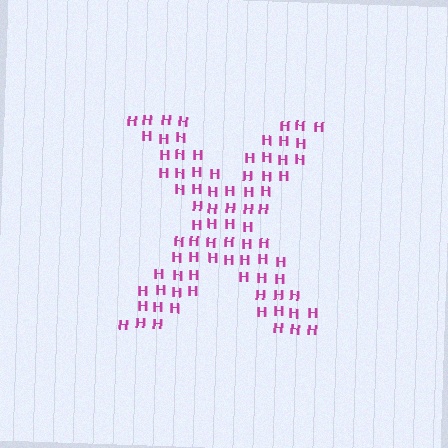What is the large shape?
The large shape is the letter X.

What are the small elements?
The small elements are letter H's.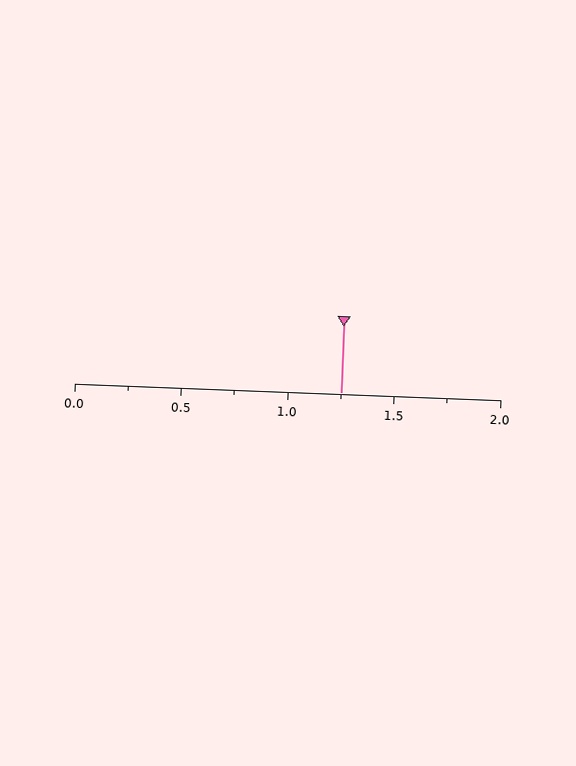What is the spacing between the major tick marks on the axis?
The major ticks are spaced 0.5 apart.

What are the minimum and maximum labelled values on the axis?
The axis runs from 0.0 to 2.0.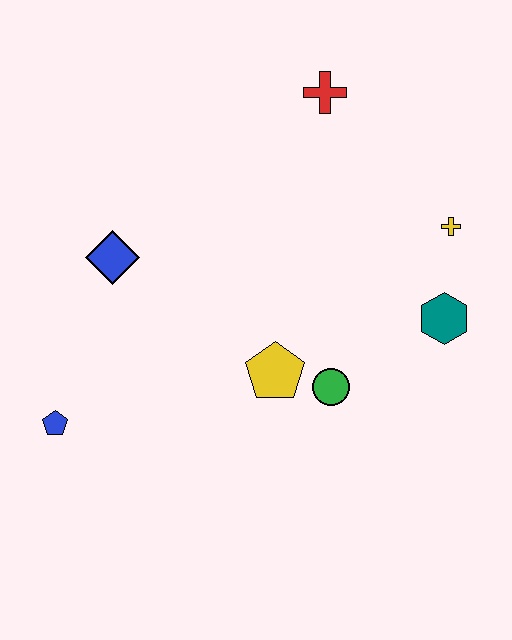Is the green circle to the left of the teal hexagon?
Yes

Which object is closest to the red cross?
The yellow cross is closest to the red cross.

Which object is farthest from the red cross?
The blue pentagon is farthest from the red cross.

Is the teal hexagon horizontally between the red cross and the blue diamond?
No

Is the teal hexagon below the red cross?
Yes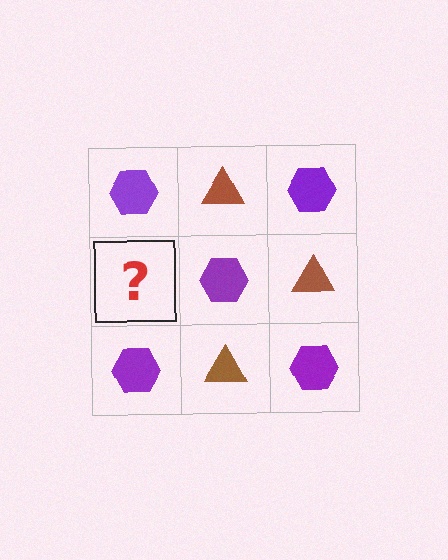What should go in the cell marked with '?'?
The missing cell should contain a brown triangle.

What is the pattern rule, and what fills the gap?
The rule is that it alternates purple hexagon and brown triangle in a checkerboard pattern. The gap should be filled with a brown triangle.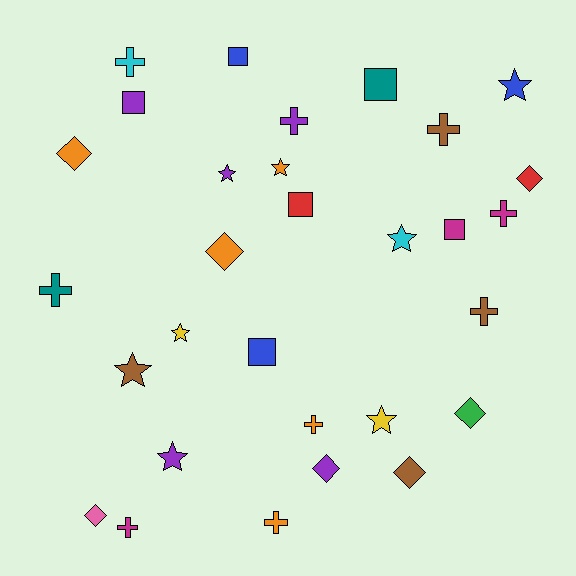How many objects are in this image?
There are 30 objects.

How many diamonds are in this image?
There are 7 diamonds.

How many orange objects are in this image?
There are 5 orange objects.